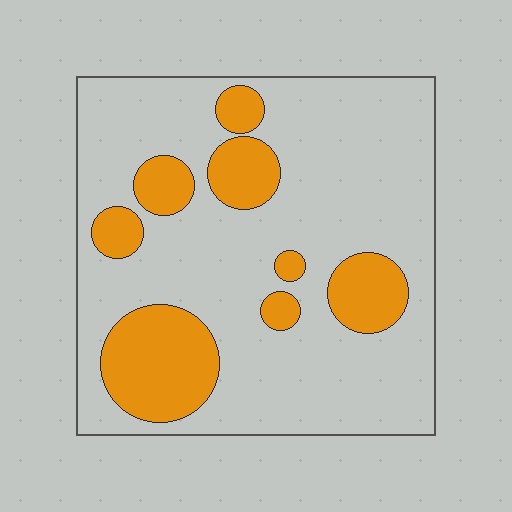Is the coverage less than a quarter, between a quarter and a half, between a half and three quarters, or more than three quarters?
Less than a quarter.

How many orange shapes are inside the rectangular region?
8.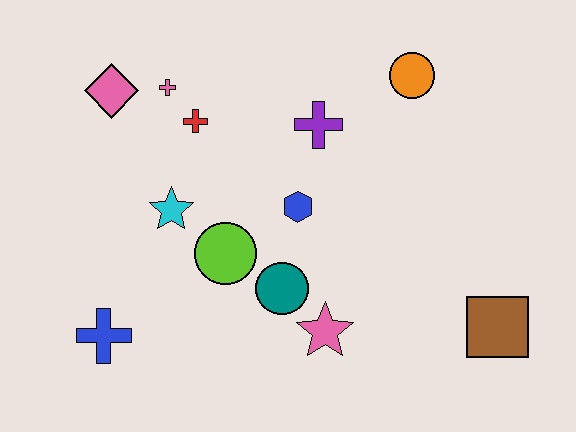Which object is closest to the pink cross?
The red cross is closest to the pink cross.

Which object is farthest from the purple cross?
The blue cross is farthest from the purple cross.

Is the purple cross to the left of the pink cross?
No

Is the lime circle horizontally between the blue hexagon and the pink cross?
Yes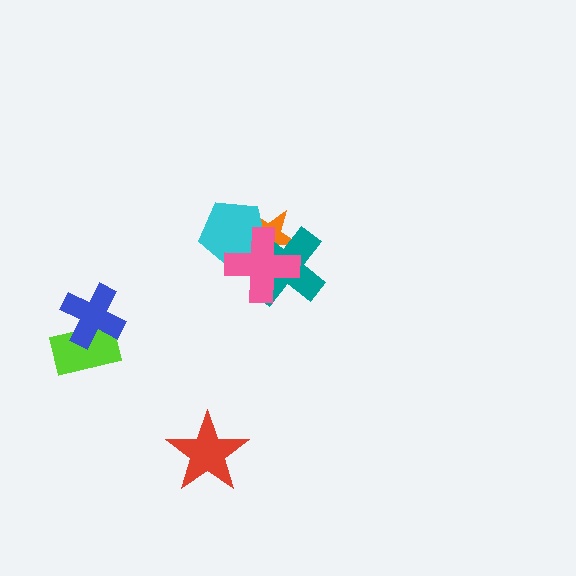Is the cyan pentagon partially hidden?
Yes, it is partially covered by another shape.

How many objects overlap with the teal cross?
3 objects overlap with the teal cross.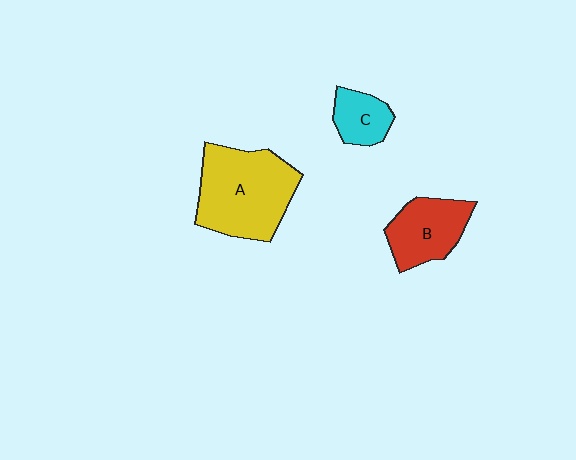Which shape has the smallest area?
Shape C (cyan).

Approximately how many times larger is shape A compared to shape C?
Approximately 2.9 times.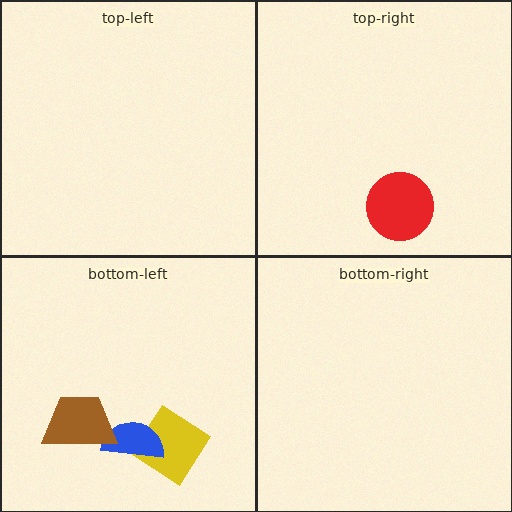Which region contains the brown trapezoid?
The bottom-left region.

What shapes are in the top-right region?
The red circle.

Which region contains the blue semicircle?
The bottom-left region.